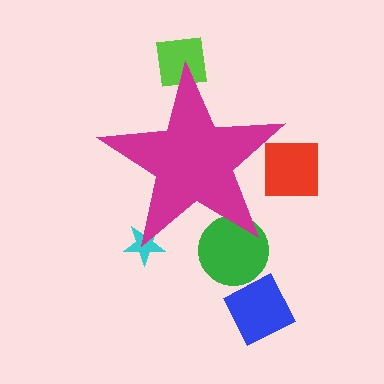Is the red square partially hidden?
Yes, the red square is partially hidden behind the magenta star.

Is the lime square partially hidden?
Yes, the lime square is partially hidden behind the magenta star.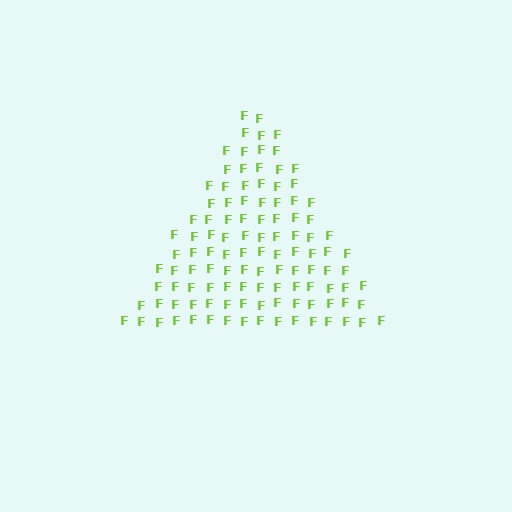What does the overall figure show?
The overall figure shows a triangle.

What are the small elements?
The small elements are letter F's.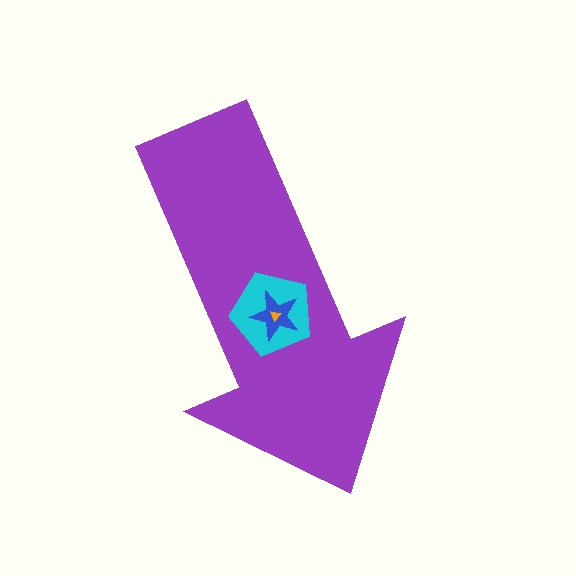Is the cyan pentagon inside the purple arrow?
Yes.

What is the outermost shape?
The purple arrow.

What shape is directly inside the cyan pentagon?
The blue star.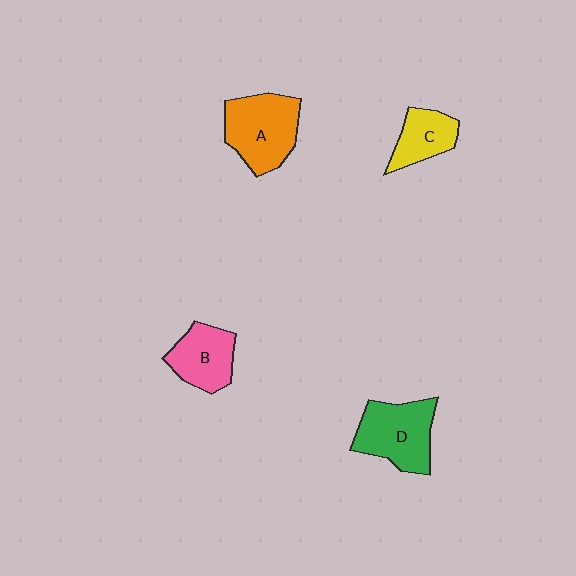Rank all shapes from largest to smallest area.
From largest to smallest: A (orange), D (green), B (pink), C (yellow).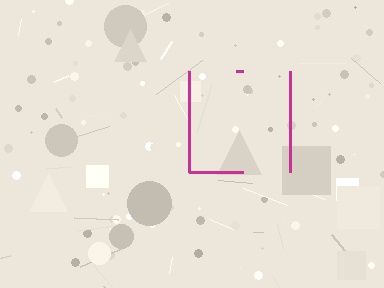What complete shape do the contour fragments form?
The contour fragments form a square.